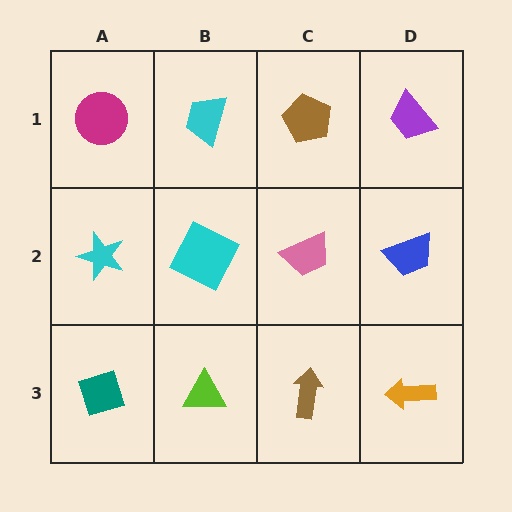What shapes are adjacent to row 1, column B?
A cyan square (row 2, column B), a magenta circle (row 1, column A), a brown pentagon (row 1, column C).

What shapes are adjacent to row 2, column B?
A cyan trapezoid (row 1, column B), a lime triangle (row 3, column B), a cyan star (row 2, column A), a pink trapezoid (row 2, column C).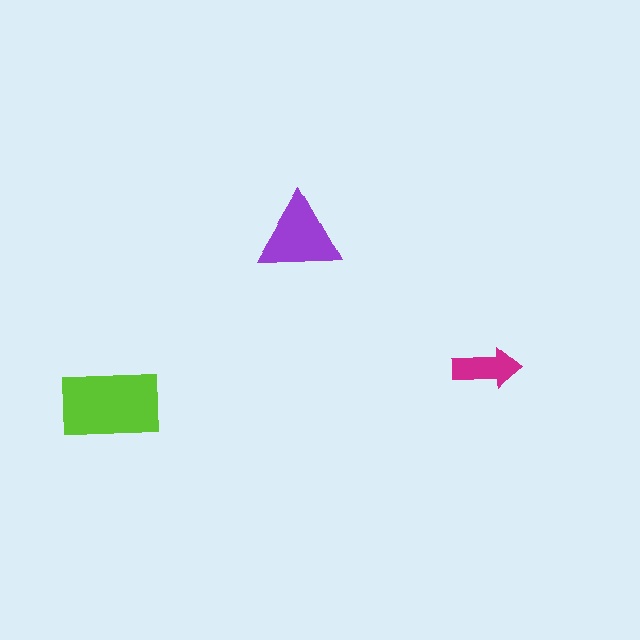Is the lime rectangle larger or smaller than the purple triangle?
Larger.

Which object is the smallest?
The magenta arrow.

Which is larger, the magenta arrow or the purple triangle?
The purple triangle.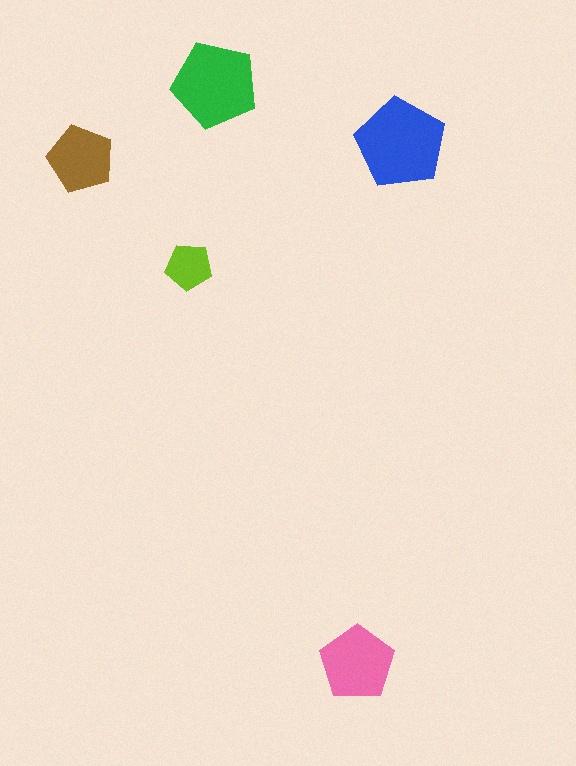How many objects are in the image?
There are 5 objects in the image.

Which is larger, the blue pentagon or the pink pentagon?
The blue one.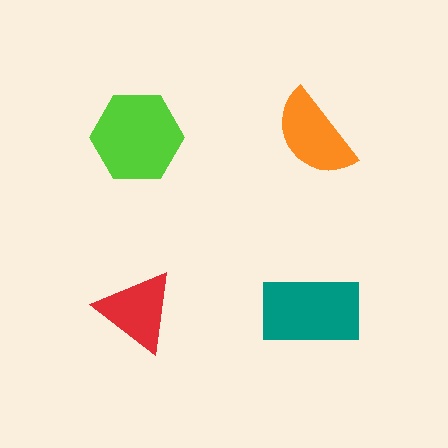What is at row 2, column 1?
A red triangle.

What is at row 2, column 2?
A teal rectangle.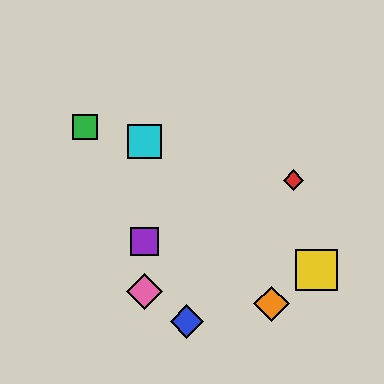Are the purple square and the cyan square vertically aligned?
Yes, both are at x≈144.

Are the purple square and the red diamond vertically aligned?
No, the purple square is at x≈144 and the red diamond is at x≈293.